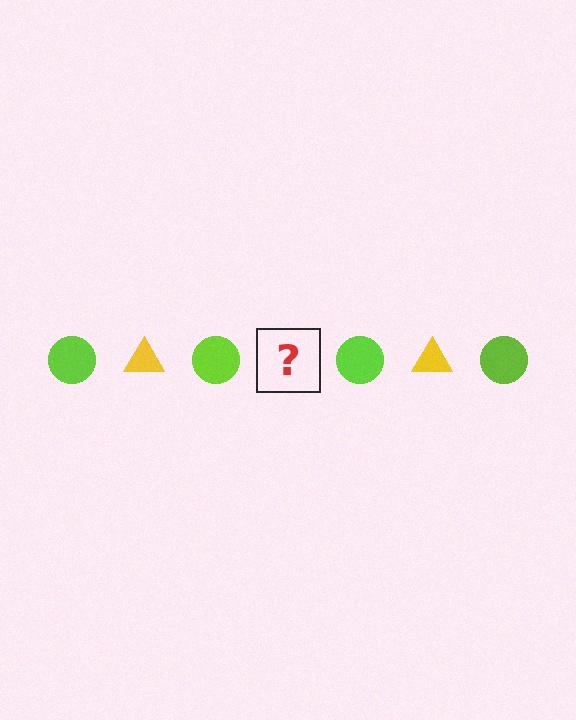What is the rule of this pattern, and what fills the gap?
The rule is that the pattern alternates between lime circle and yellow triangle. The gap should be filled with a yellow triangle.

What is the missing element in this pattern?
The missing element is a yellow triangle.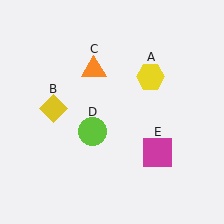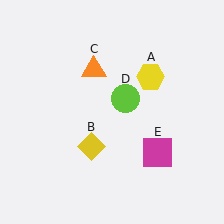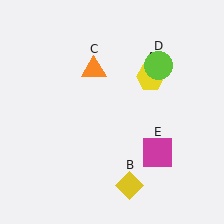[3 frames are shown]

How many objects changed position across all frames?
2 objects changed position: yellow diamond (object B), lime circle (object D).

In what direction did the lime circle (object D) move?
The lime circle (object D) moved up and to the right.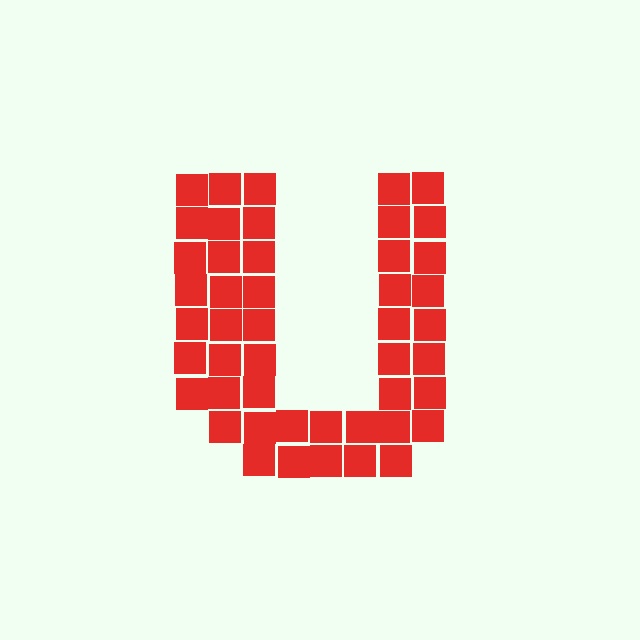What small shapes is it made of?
It is made of small squares.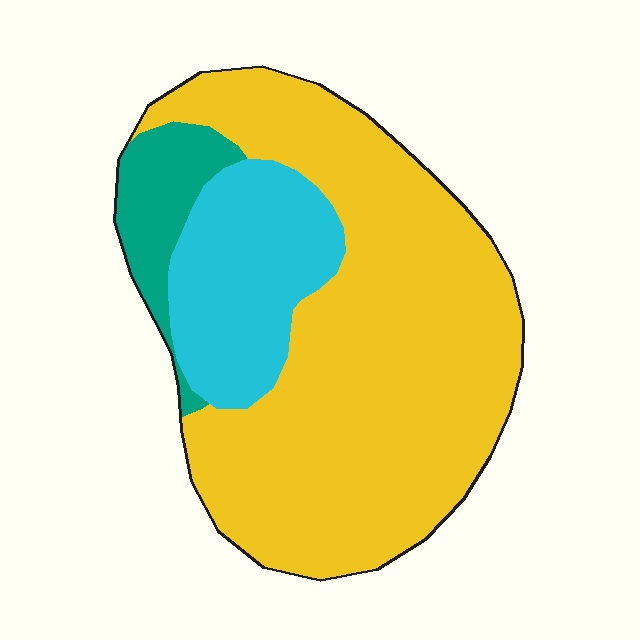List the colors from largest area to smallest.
From largest to smallest: yellow, cyan, teal.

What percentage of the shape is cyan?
Cyan covers 21% of the shape.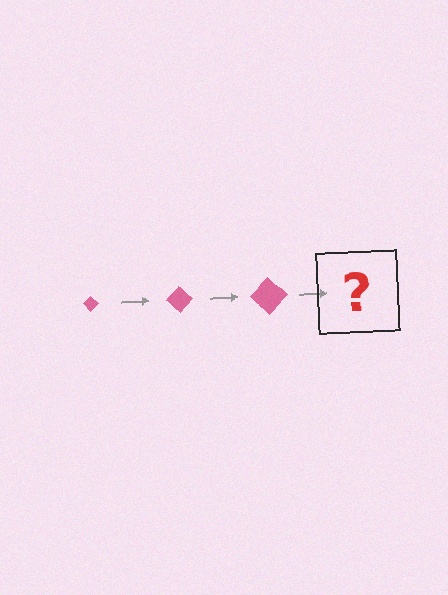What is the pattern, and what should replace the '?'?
The pattern is that the diamond gets progressively larger each step. The '?' should be a pink diamond, larger than the previous one.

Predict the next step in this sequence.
The next step is a pink diamond, larger than the previous one.